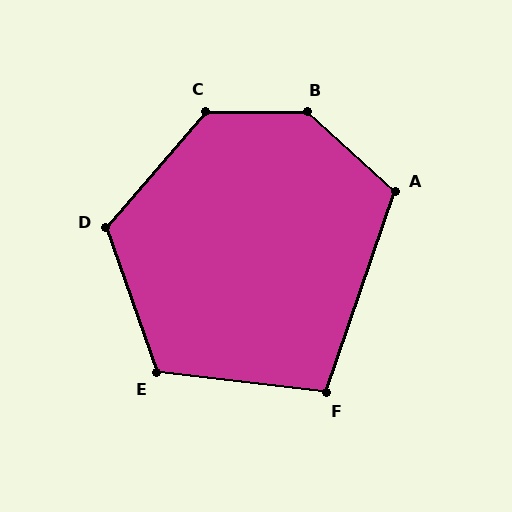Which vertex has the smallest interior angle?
F, at approximately 102 degrees.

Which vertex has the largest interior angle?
B, at approximately 138 degrees.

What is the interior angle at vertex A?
Approximately 114 degrees (obtuse).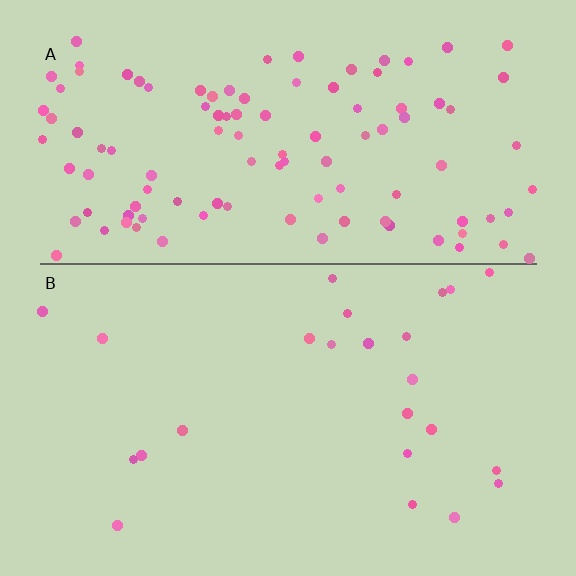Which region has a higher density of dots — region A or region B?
A (the top).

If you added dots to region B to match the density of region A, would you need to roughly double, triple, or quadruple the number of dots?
Approximately quadruple.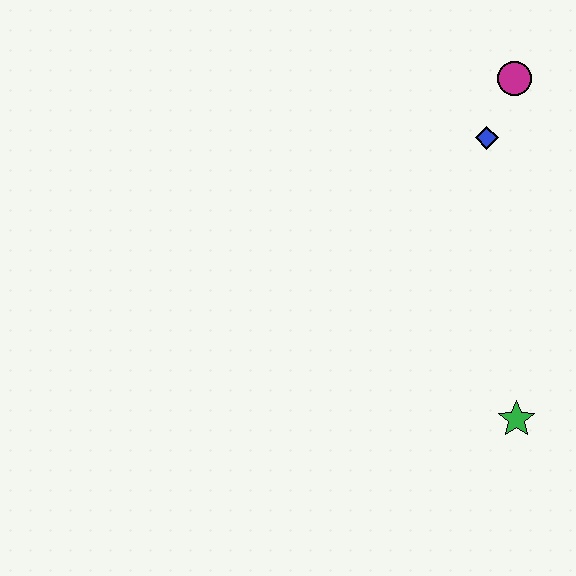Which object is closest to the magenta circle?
The blue diamond is closest to the magenta circle.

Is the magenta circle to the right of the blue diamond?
Yes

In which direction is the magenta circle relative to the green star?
The magenta circle is above the green star.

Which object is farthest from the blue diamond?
The green star is farthest from the blue diamond.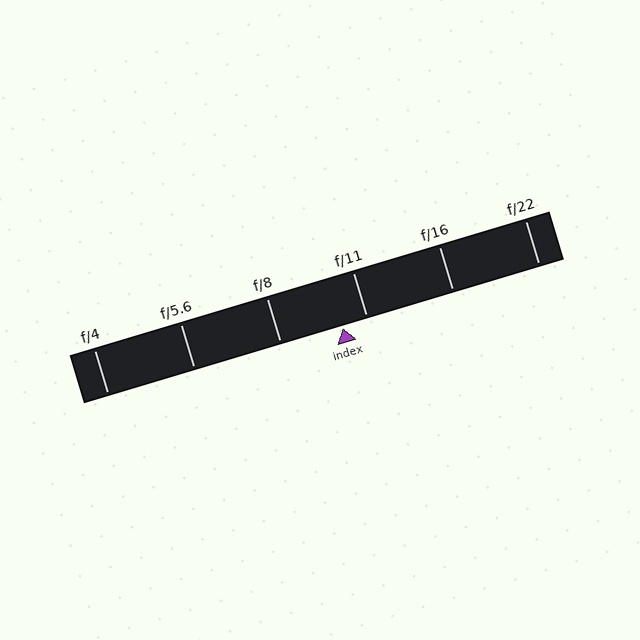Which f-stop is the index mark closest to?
The index mark is closest to f/11.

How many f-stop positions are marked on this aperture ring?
There are 6 f-stop positions marked.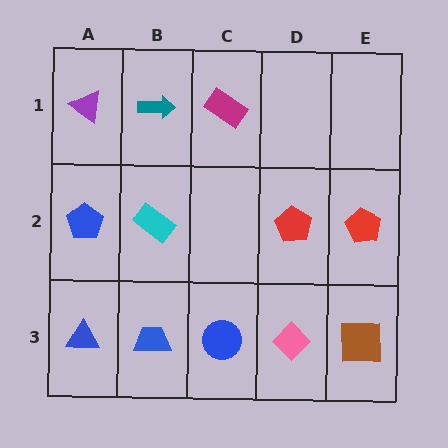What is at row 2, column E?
A red pentagon.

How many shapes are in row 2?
4 shapes.